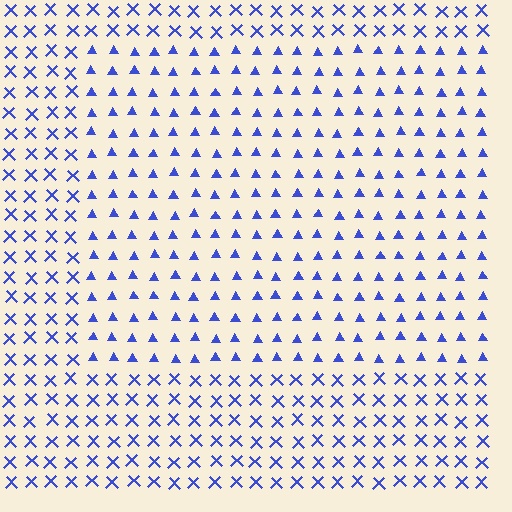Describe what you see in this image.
The image is filled with small blue elements arranged in a uniform grid. A rectangle-shaped region contains triangles, while the surrounding area contains X marks. The boundary is defined purely by the change in element shape.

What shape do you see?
I see a rectangle.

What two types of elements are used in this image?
The image uses triangles inside the rectangle region and X marks outside it.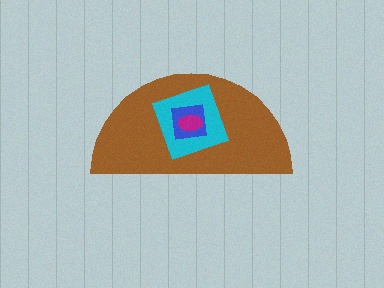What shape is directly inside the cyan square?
The blue square.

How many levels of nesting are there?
4.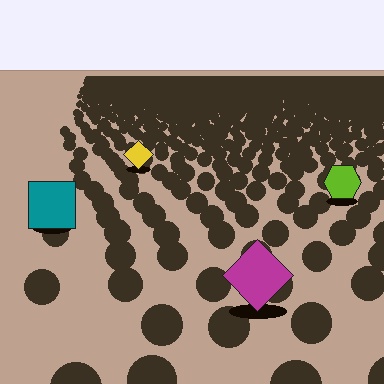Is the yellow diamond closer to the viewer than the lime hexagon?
No. The lime hexagon is closer — you can tell from the texture gradient: the ground texture is coarser near it.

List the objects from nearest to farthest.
From nearest to farthest: the magenta diamond, the teal square, the lime hexagon, the yellow diamond.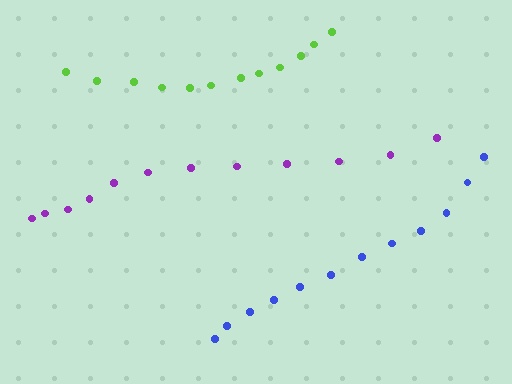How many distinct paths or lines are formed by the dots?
There are 3 distinct paths.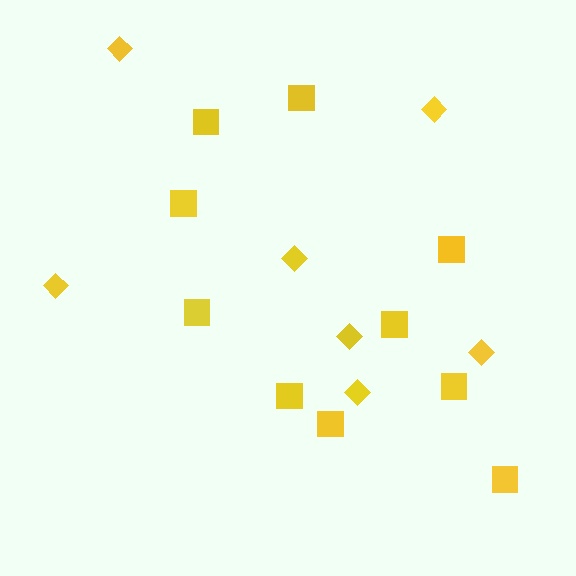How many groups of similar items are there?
There are 2 groups: one group of diamonds (7) and one group of squares (10).